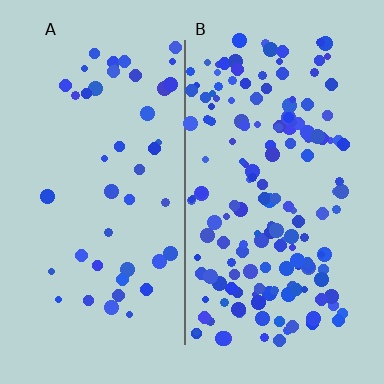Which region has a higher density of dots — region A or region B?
B (the right).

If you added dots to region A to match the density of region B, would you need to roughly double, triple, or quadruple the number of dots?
Approximately quadruple.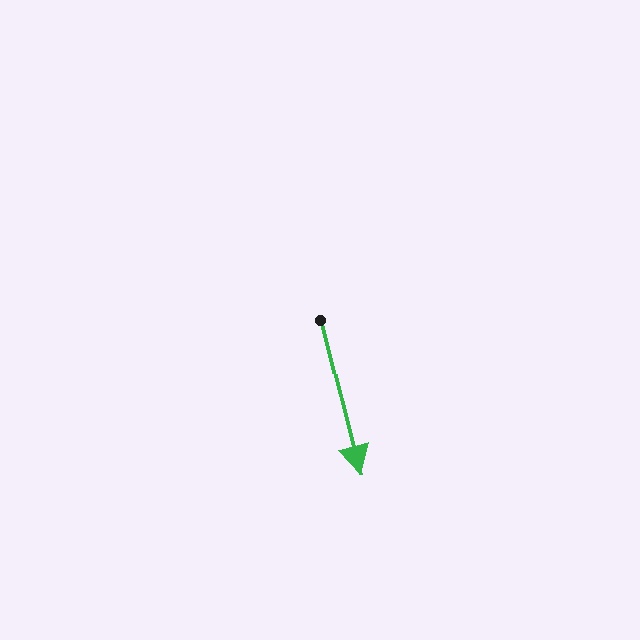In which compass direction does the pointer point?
South.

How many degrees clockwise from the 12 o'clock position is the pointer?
Approximately 166 degrees.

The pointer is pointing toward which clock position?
Roughly 6 o'clock.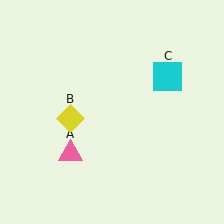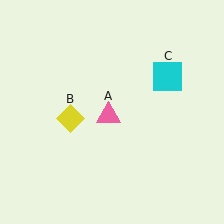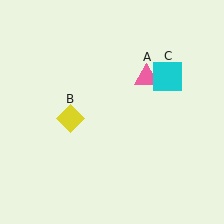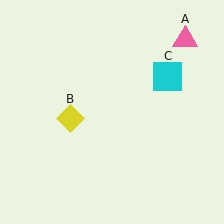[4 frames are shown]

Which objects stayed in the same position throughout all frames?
Yellow diamond (object B) and cyan square (object C) remained stationary.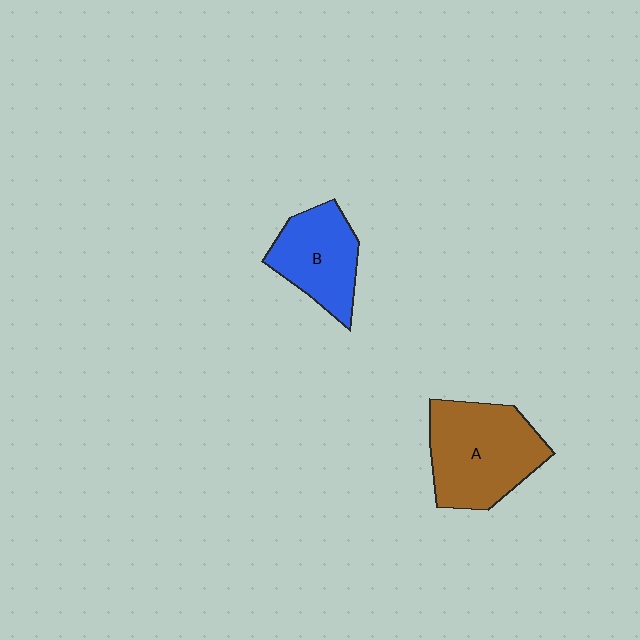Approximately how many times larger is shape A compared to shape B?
Approximately 1.4 times.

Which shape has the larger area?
Shape A (brown).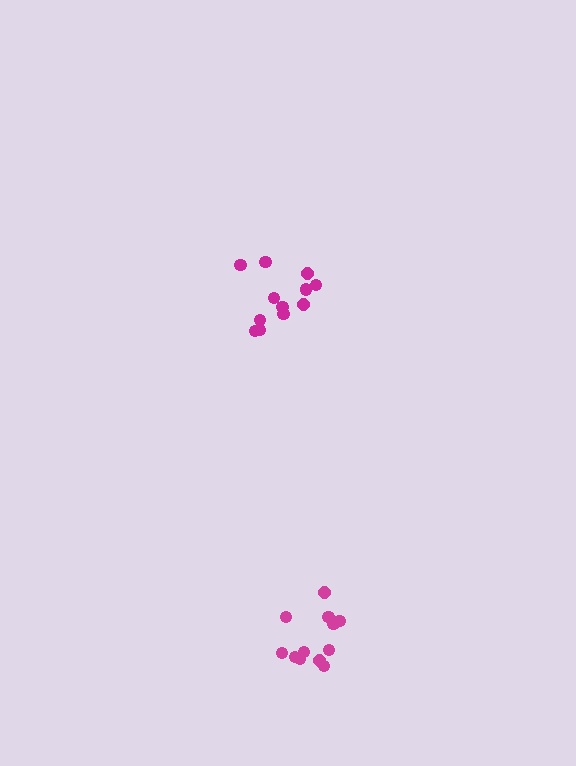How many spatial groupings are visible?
There are 2 spatial groupings.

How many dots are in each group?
Group 1: 12 dots, Group 2: 12 dots (24 total).